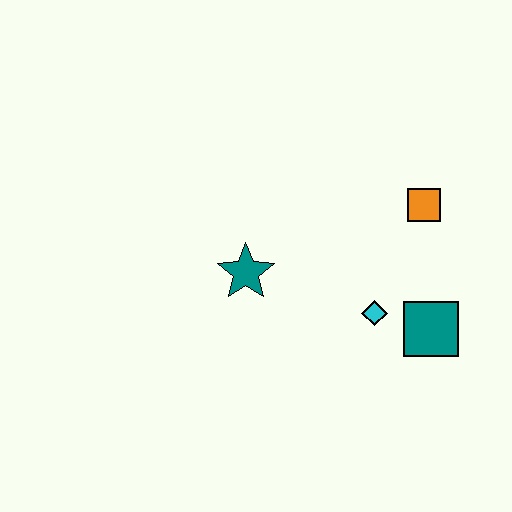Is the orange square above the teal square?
Yes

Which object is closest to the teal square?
The cyan diamond is closest to the teal square.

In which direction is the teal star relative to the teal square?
The teal star is to the left of the teal square.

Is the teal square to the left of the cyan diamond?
No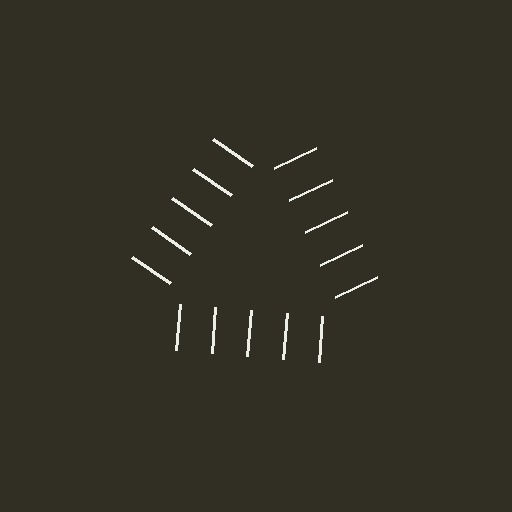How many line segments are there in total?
15 — 5 along each of the 3 edges.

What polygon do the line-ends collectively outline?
An illusory triangle — the line segments terminate on its edges but no continuous stroke is drawn.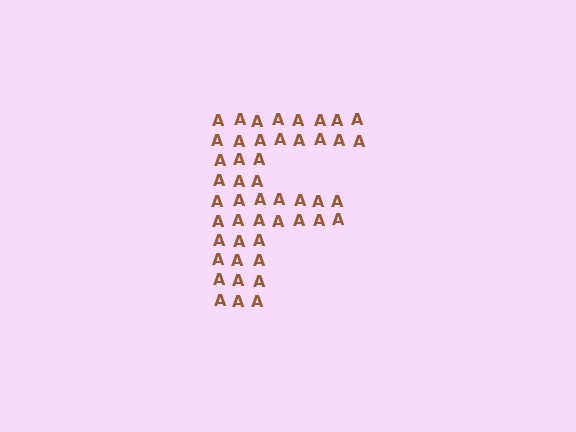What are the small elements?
The small elements are letter A's.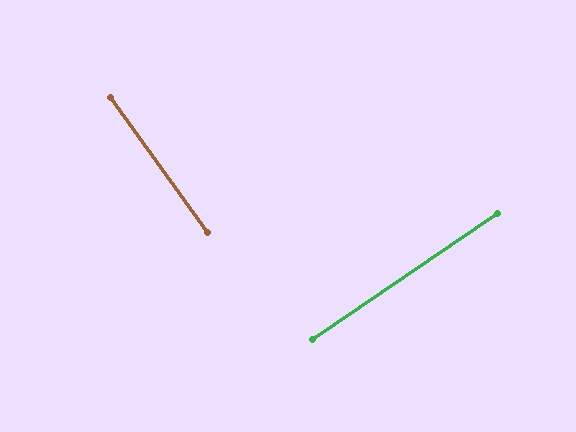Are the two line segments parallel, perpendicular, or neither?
Perpendicular — they meet at approximately 88°.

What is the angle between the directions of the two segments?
Approximately 88 degrees.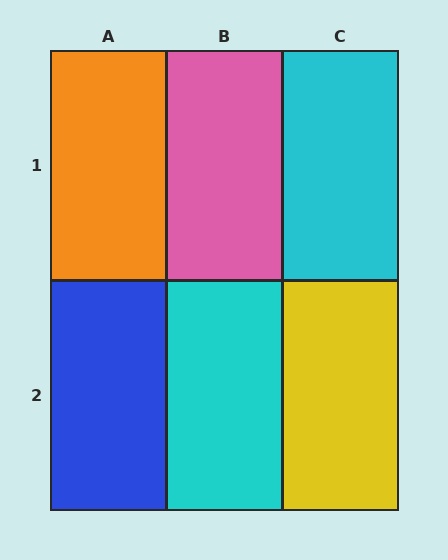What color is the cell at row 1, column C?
Cyan.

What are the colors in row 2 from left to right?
Blue, cyan, yellow.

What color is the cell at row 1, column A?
Orange.